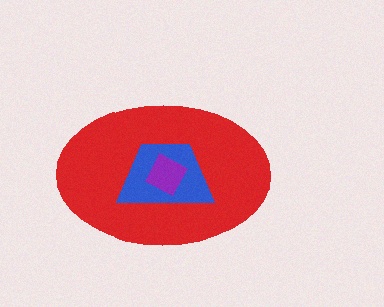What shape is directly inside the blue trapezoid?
The purple diamond.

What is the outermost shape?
The red ellipse.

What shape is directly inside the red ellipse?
The blue trapezoid.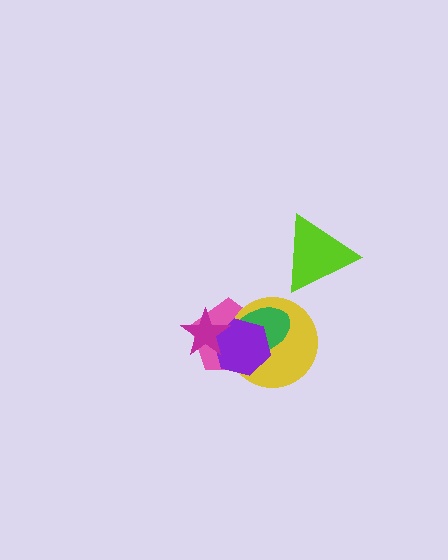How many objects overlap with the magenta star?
2 objects overlap with the magenta star.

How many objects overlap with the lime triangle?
0 objects overlap with the lime triangle.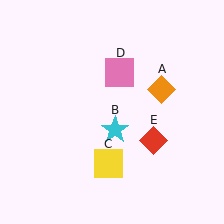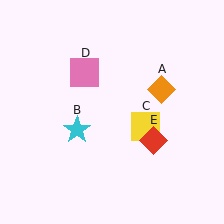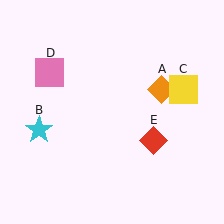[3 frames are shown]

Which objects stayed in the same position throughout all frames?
Orange diamond (object A) and red diamond (object E) remained stationary.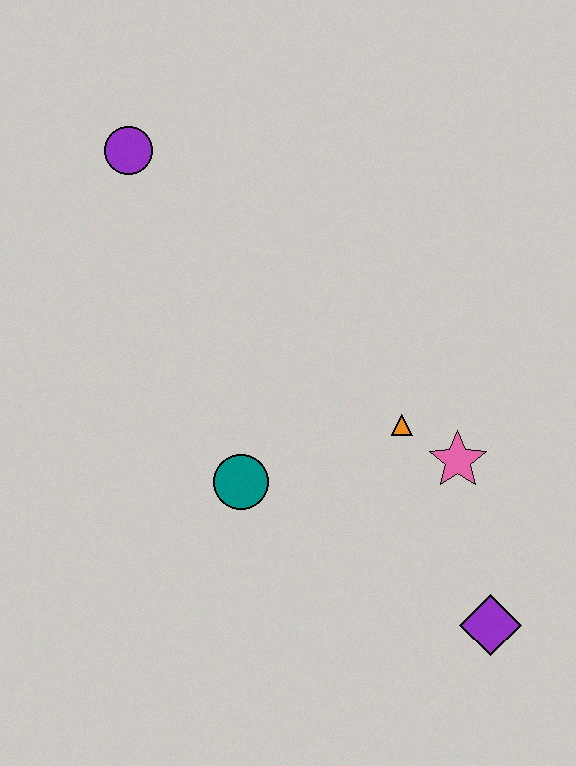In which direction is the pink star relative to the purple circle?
The pink star is to the right of the purple circle.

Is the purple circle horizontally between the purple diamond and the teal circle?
No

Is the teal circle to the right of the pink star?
No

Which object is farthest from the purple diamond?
The purple circle is farthest from the purple diamond.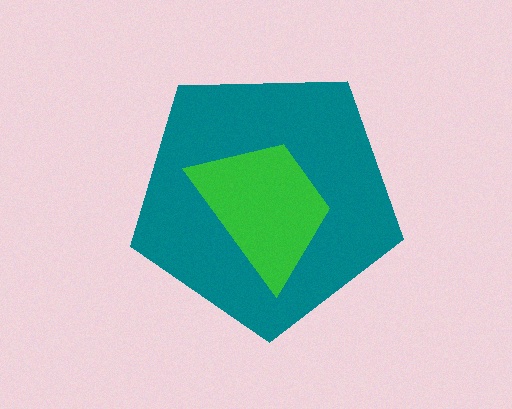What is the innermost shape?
The green trapezoid.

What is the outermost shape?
The teal pentagon.